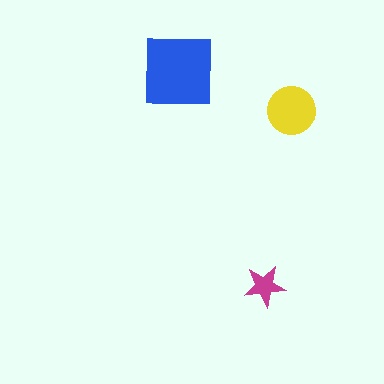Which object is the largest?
The blue square.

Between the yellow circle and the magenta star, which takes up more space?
The yellow circle.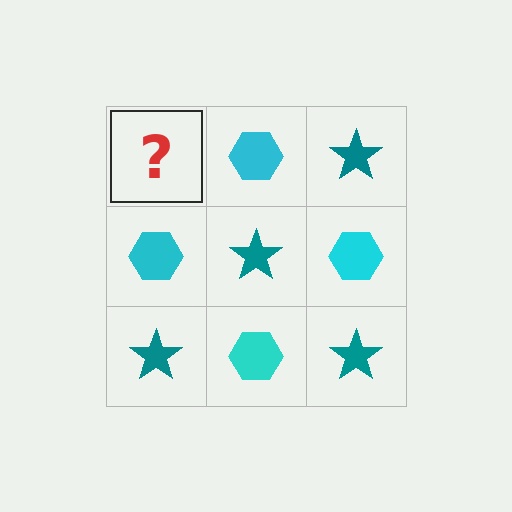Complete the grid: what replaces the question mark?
The question mark should be replaced with a teal star.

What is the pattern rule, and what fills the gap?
The rule is that it alternates teal star and cyan hexagon in a checkerboard pattern. The gap should be filled with a teal star.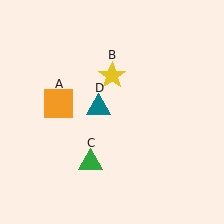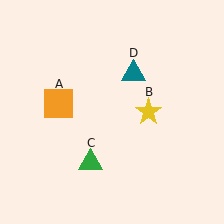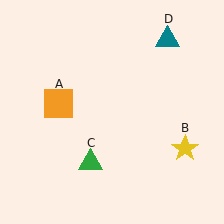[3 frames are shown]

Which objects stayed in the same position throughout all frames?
Orange square (object A) and green triangle (object C) remained stationary.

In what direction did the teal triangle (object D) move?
The teal triangle (object D) moved up and to the right.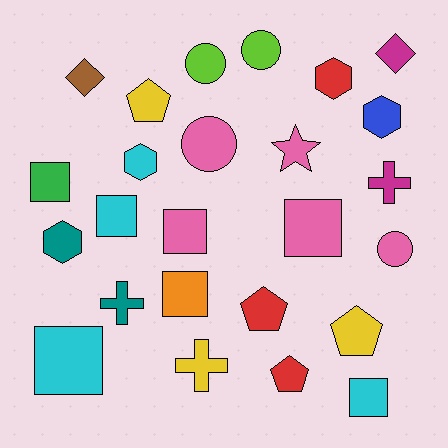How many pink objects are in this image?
There are 5 pink objects.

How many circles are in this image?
There are 4 circles.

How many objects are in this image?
There are 25 objects.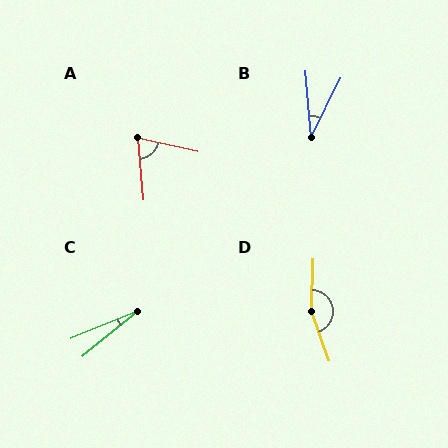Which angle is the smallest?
C, at approximately 17 degrees.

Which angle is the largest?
D, at approximately 158 degrees.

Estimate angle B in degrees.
Approximately 31 degrees.